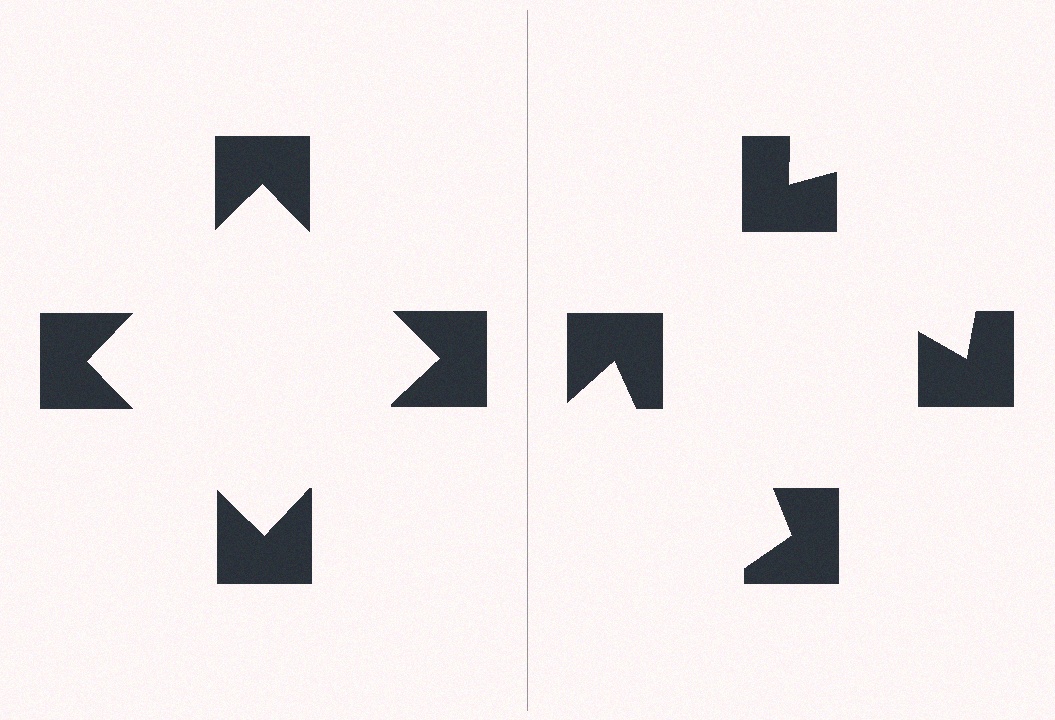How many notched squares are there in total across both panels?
8 — 4 on each side.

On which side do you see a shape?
An illusory square appears on the left side. On the right side the wedge cuts are rotated, so no coherent shape forms.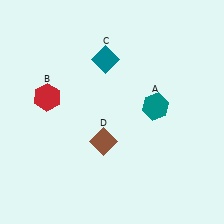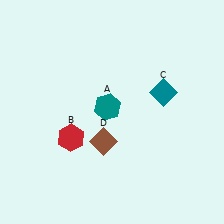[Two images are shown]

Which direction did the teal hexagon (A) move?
The teal hexagon (A) moved left.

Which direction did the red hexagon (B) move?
The red hexagon (B) moved down.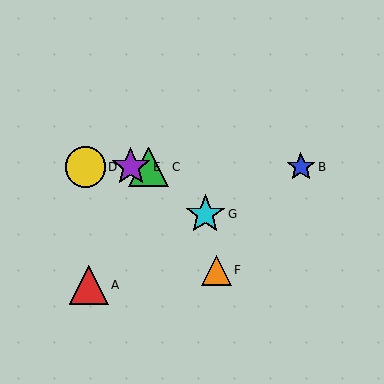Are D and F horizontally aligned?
No, D is at y≈167 and F is at y≈270.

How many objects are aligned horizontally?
4 objects (B, C, D, E) are aligned horizontally.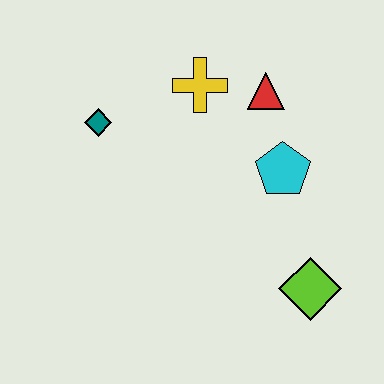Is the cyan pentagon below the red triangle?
Yes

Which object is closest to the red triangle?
The yellow cross is closest to the red triangle.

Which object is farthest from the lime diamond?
The teal diamond is farthest from the lime diamond.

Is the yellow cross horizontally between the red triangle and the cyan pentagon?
No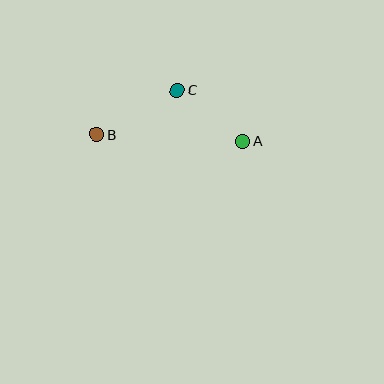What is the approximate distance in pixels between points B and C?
The distance between B and C is approximately 92 pixels.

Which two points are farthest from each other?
Points A and B are farthest from each other.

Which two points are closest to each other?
Points A and C are closest to each other.